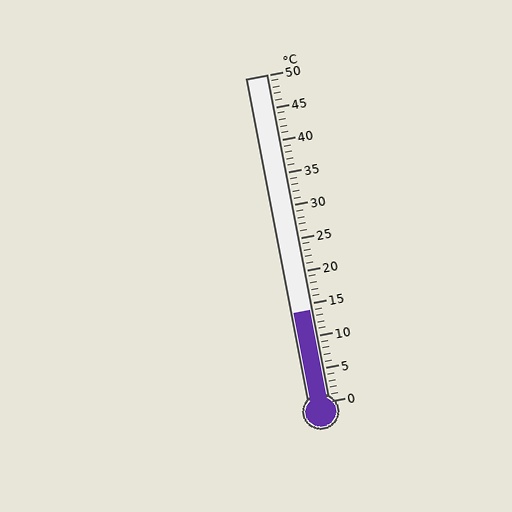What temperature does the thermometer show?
The thermometer shows approximately 14°C.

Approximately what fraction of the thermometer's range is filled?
The thermometer is filled to approximately 30% of its range.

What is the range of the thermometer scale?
The thermometer scale ranges from 0°C to 50°C.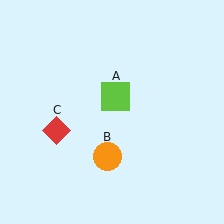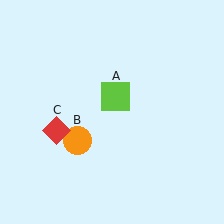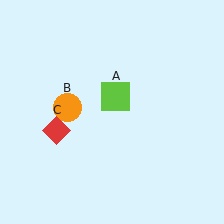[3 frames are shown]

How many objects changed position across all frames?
1 object changed position: orange circle (object B).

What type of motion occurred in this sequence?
The orange circle (object B) rotated clockwise around the center of the scene.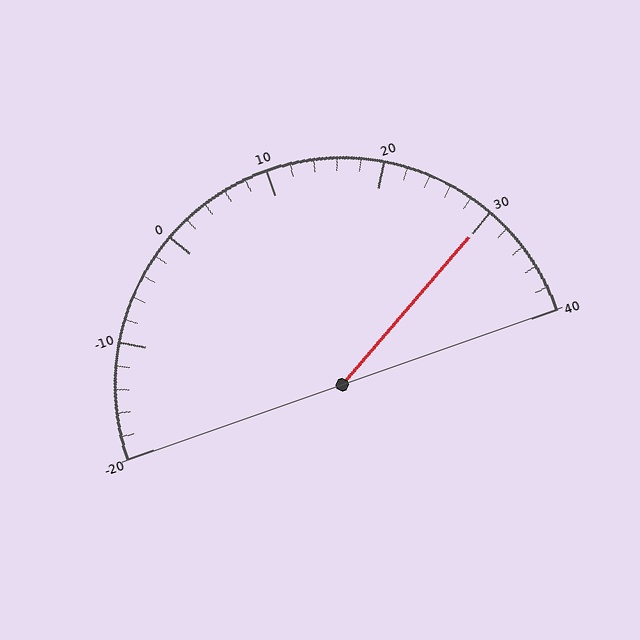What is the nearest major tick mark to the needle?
The nearest major tick mark is 30.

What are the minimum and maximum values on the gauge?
The gauge ranges from -20 to 40.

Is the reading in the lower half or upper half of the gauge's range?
The reading is in the upper half of the range (-20 to 40).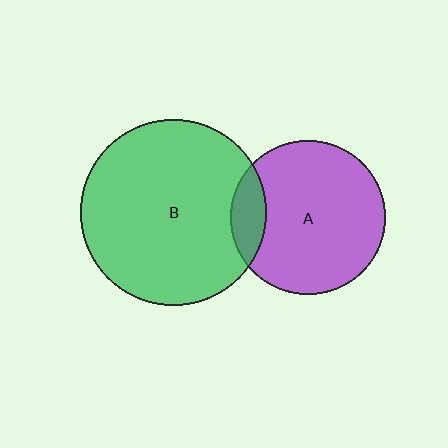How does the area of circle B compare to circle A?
Approximately 1.4 times.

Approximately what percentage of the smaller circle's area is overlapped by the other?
Approximately 15%.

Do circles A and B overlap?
Yes.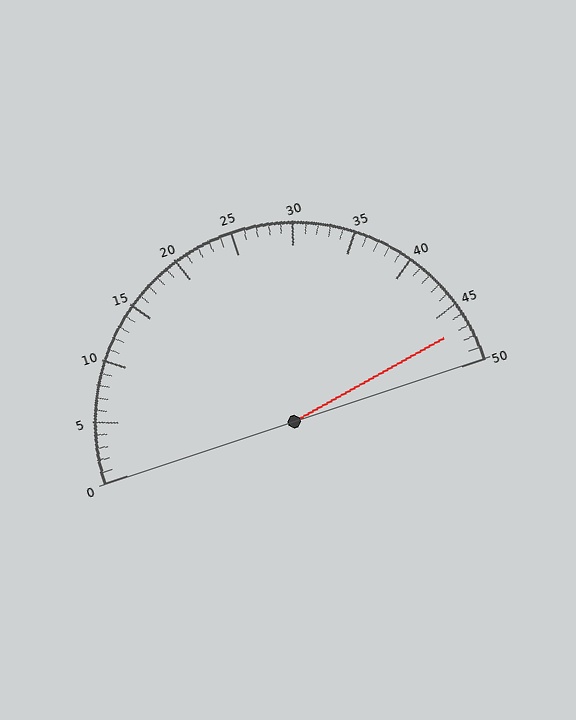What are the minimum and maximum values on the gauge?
The gauge ranges from 0 to 50.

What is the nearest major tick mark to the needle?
The nearest major tick mark is 45.